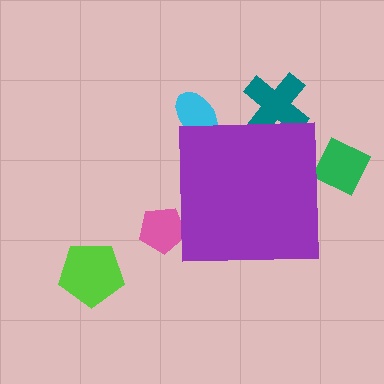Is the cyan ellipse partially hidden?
Yes, the cyan ellipse is partially hidden behind the purple square.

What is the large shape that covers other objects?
A purple square.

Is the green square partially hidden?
Yes, the green square is partially hidden behind the purple square.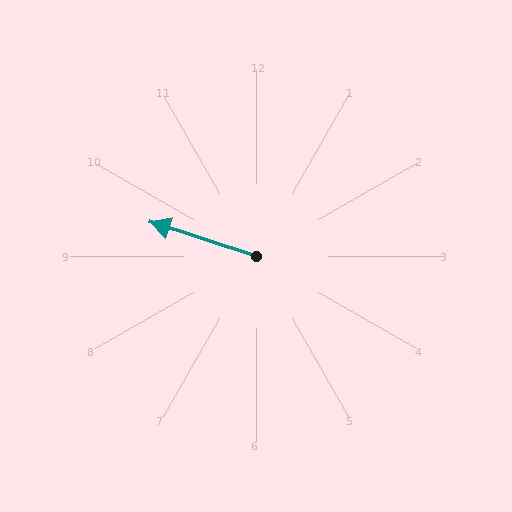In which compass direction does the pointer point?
West.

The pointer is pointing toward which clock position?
Roughly 10 o'clock.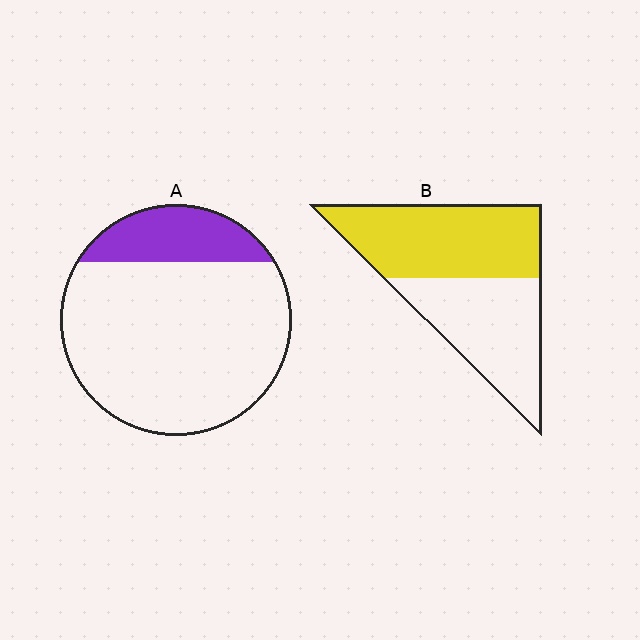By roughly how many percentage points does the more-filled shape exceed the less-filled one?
By roughly 35 percentage points (B over A).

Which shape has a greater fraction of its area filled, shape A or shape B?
Shape B.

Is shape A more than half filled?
No.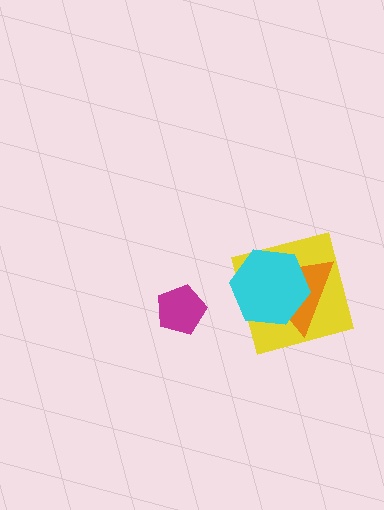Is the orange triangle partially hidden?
Yes, it is partially covered by another shape.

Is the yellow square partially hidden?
Yes, it is partially covered by another shape.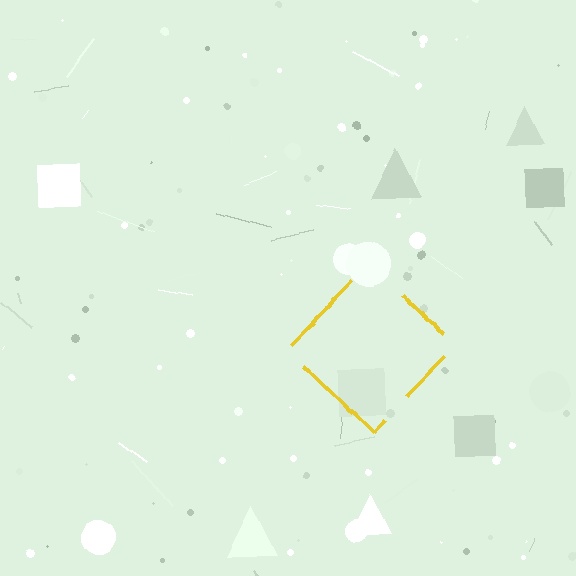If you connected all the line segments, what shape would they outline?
They would outline a diamond.